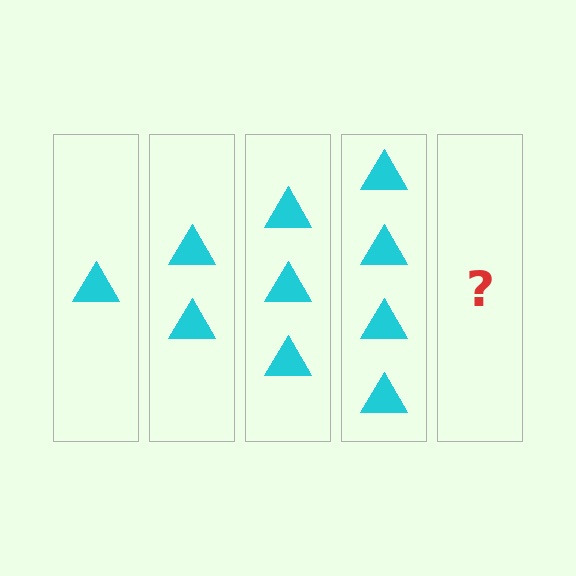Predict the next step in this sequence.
The next step is 5 triangles.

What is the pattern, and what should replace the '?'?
The pattern is that each step adds one more triangle. The '?' should be 5 triangles.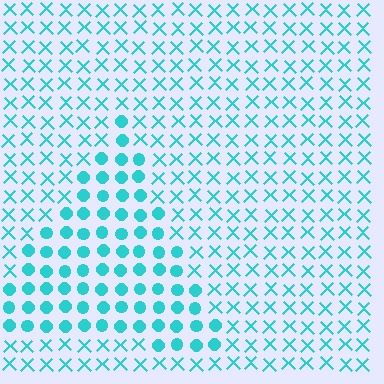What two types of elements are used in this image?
The image uses circles inside the triangle region and X marks outside it.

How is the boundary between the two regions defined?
The boundary is defined by a change in element shape: circles inside vs. X marks outside. All elements share the same color and spacing.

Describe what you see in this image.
The image is filled with small cyan elements arranged in a uniform grid. A triangle-shaped region contains circles, while the surrounding area contains X marks. The boundary is defined purely by the change in element shape.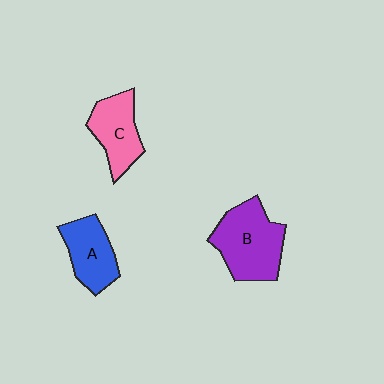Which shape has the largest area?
Shape B (purple).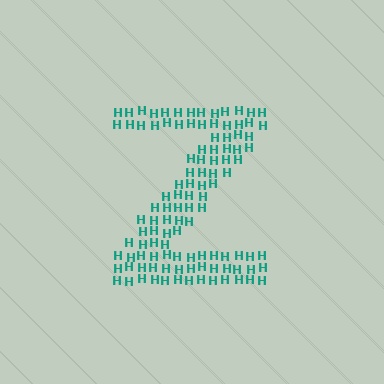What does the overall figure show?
The overall figure shows the letter Z.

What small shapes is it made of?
It is made of small letter H's.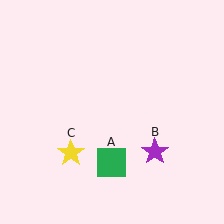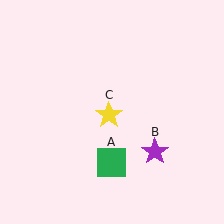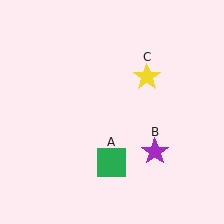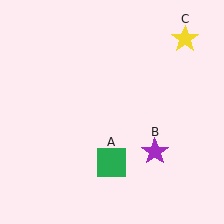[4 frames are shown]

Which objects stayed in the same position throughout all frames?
Green square (object A) and purple star (object B) remained stationary.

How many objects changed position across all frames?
1 object changed position: yellow star (object C).